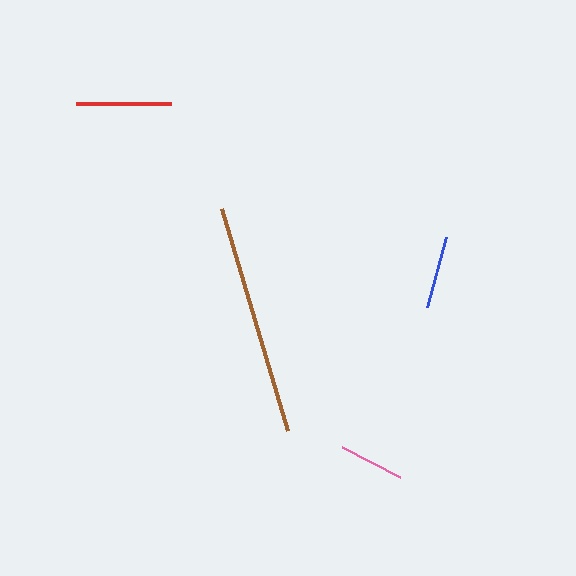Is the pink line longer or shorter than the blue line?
The blue line is longer than the pink line.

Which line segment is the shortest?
The pink line is the shortest at approximately 65 pixels.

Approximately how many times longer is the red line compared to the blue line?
The red line is approximately 1.3 times the length of the blue line.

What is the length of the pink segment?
The pink segment is approximately 65 pixels long.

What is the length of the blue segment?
The blue segment is approximately 72 pixels long.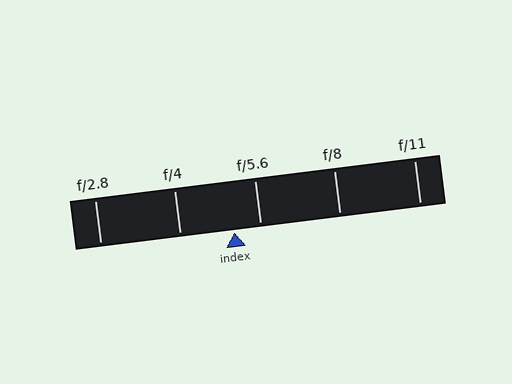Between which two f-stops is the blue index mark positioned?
The index mark is between f/4 and f/5.6.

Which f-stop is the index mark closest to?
The index mark is closest to f/5.6.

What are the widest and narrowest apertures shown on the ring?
The widest aperture shown is f/2.8 and the narrowest is f/11.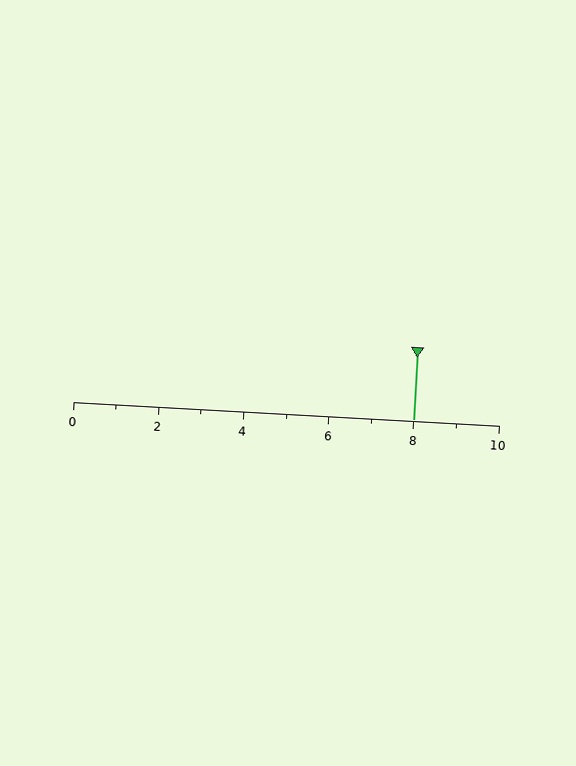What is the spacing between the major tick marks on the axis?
The major ticks are spaced 2 apart.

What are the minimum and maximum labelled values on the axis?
The axis runs from 0 to 10.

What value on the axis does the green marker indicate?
The marker indicates approximately 8.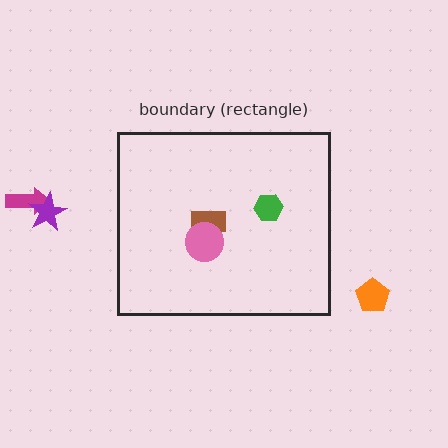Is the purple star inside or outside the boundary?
Outside.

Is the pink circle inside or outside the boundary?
Inside.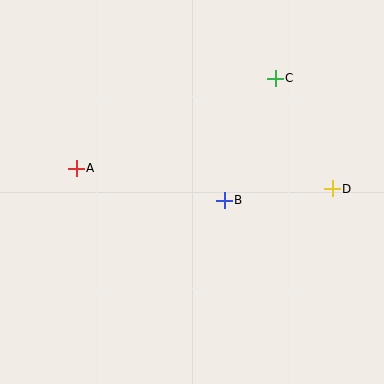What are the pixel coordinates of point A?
Point A is at (76, 168).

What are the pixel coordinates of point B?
Point B is at (224, 200).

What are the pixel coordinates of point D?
Point D is at (332, 189).